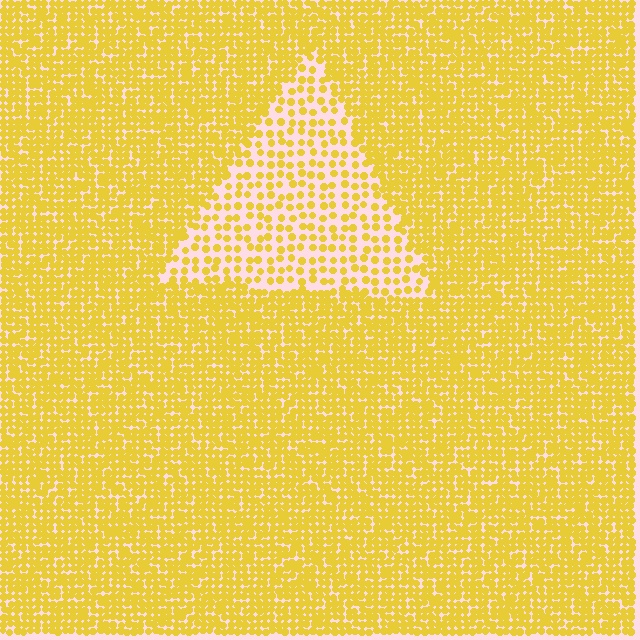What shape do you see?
I see a triangle.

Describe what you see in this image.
The image contains small yellow elements arranged at two different densities. A triangle-shaped region is visible where the elements are less densely packed than the surrounding area.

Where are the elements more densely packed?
The elements are more densely packed outside the triangle boundary.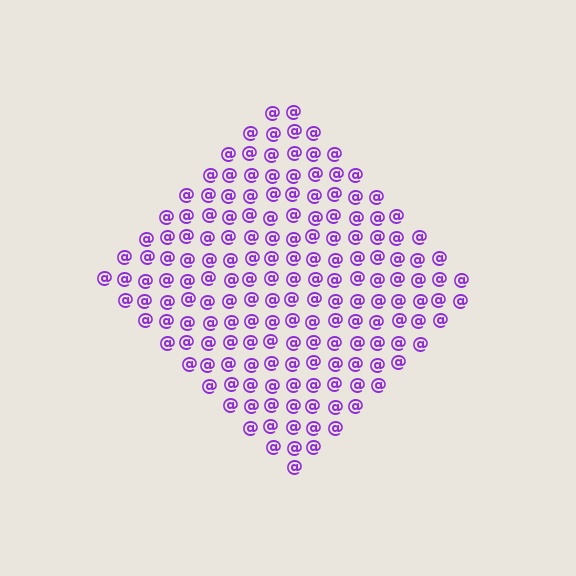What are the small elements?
The small elements are at signs.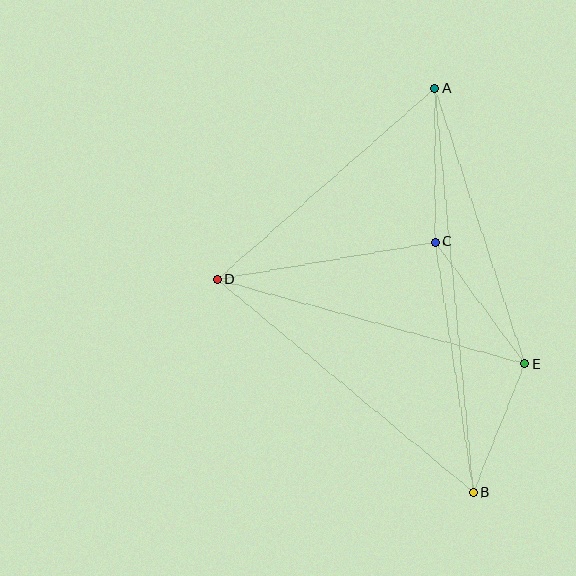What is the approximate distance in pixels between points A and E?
The distance between A and E is approximately 290 pixels.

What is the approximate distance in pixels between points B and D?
The distance between B and D is approximately 333 pixels.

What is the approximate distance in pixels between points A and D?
The distance between A and D is approximately 290 pixels.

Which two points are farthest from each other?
Points A and B are farthest from each other.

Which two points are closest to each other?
Points B and E are closest to each other.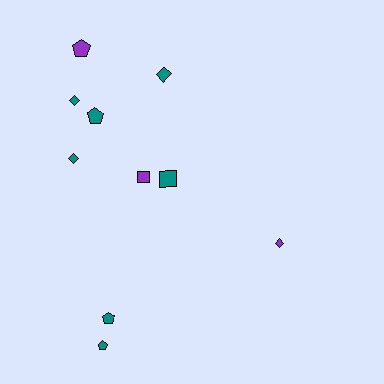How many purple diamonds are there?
There is 1 purple diamond.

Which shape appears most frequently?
Pentagon, with 4 objects.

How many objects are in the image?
There are 10 objects.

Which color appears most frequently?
Teal, with 7 objects.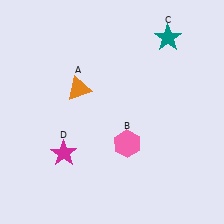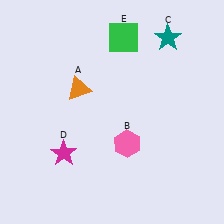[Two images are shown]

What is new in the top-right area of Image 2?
A green square (E) was added in the top-right area of Image 2.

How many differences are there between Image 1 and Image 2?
There is 1 difference between the two images.